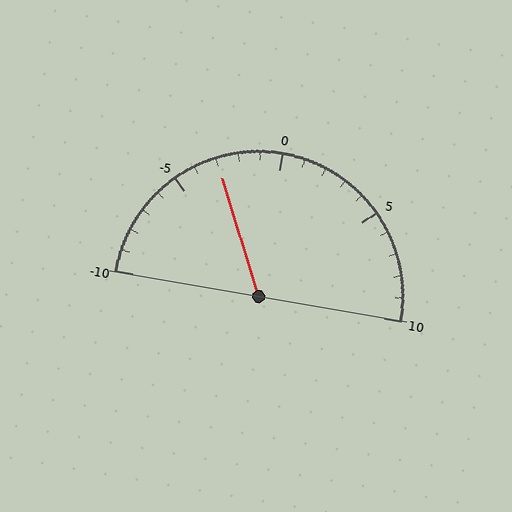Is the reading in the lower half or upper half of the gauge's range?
The reading is in the lower half of the range (-10 to 10).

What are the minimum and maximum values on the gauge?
The gauge ranges from -10 to 10.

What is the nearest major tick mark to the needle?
The nearest major tick mark is -5.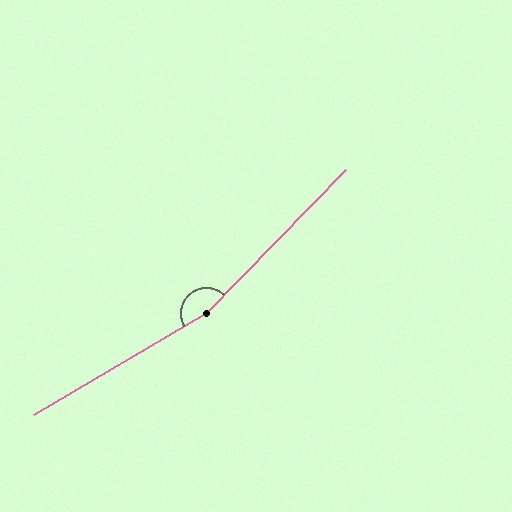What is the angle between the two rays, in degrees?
Approximately 165 degrees.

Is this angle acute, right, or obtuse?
It is obtuse.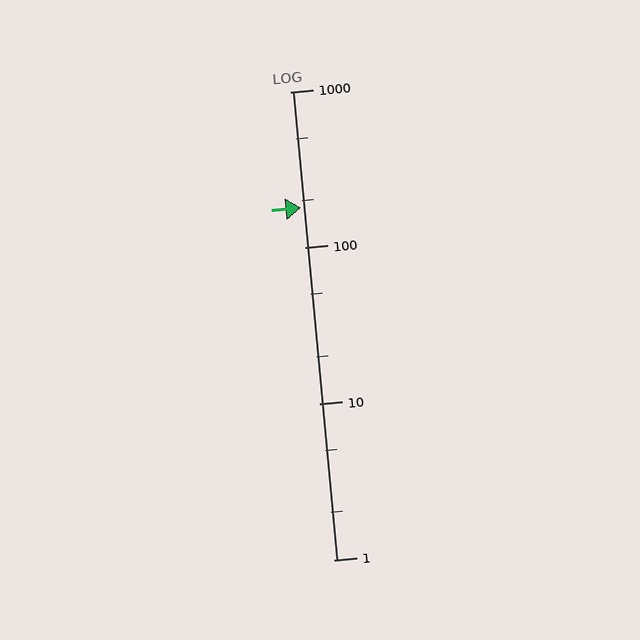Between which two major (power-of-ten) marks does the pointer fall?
The pointer is between 100 and 1000.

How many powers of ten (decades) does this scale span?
The scale spans 3 decades, from 1 to 1000.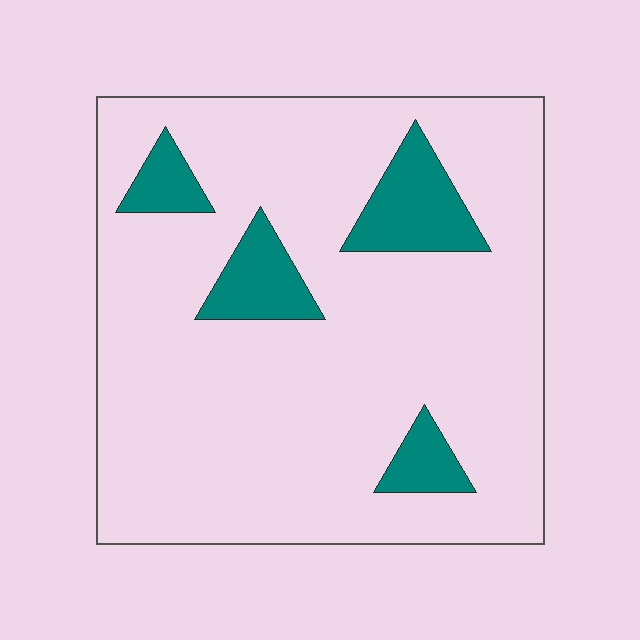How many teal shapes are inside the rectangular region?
4.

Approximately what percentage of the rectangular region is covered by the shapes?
Approximately 15%.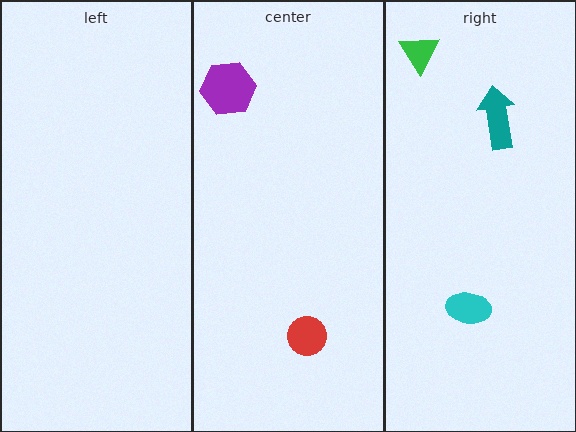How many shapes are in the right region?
3.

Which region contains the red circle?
The center region.